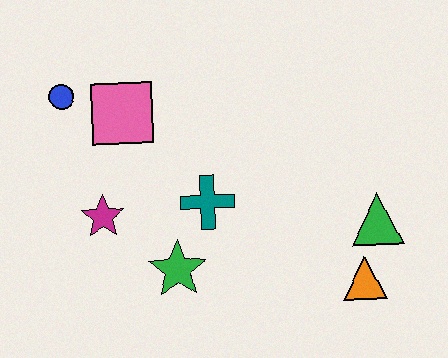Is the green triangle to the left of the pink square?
No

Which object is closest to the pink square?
The blue circle is closest to the pink square.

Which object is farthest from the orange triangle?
The blue circle is farthest from the orange triangle.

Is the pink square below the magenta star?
No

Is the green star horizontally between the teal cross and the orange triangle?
No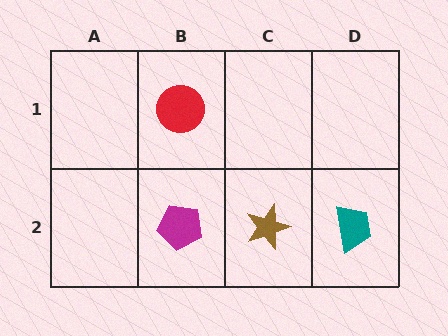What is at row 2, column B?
A magenta pentagon.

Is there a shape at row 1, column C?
No, that cell is empty.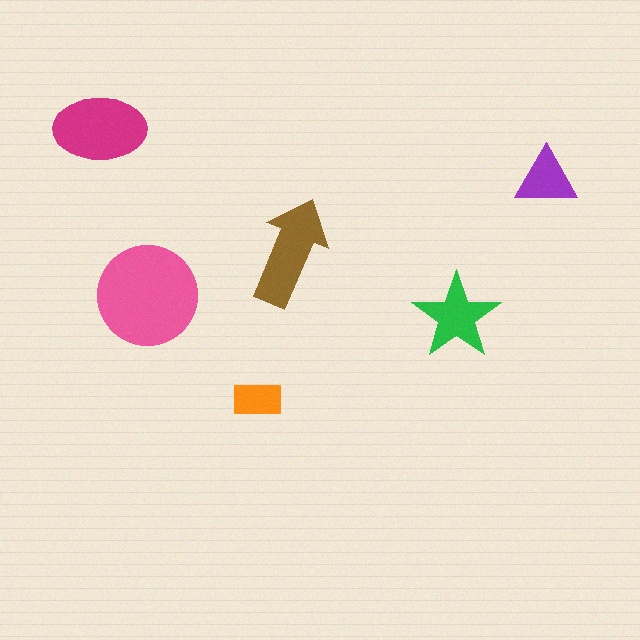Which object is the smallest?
The orange rectangle.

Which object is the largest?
The pink circle.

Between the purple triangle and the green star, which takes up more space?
The green star.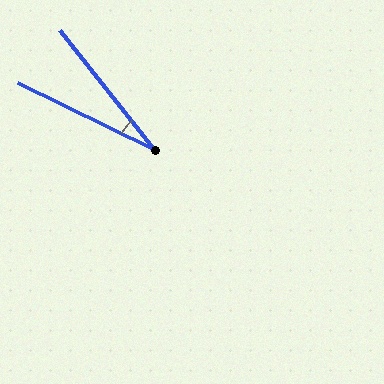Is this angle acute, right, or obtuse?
It is acute.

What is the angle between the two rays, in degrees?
Approximately 26 degrees.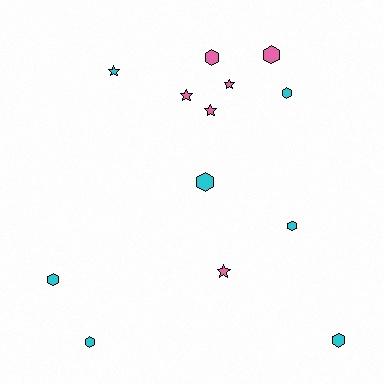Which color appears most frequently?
Cyan, with 7 objects.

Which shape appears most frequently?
Hexagon, with 8 objects.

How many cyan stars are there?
There is 1 cyan star.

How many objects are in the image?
There are 13 objects.